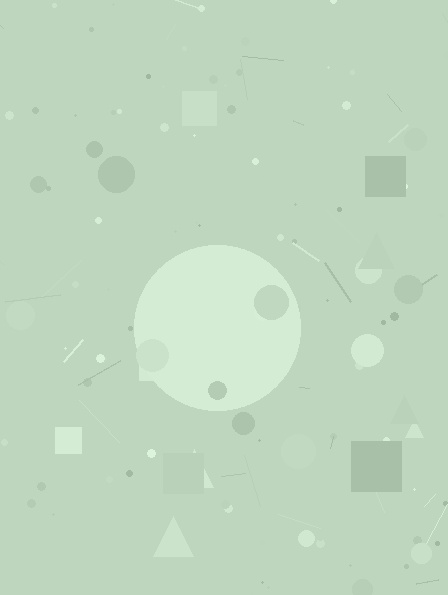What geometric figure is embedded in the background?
A circle is embedded in the background.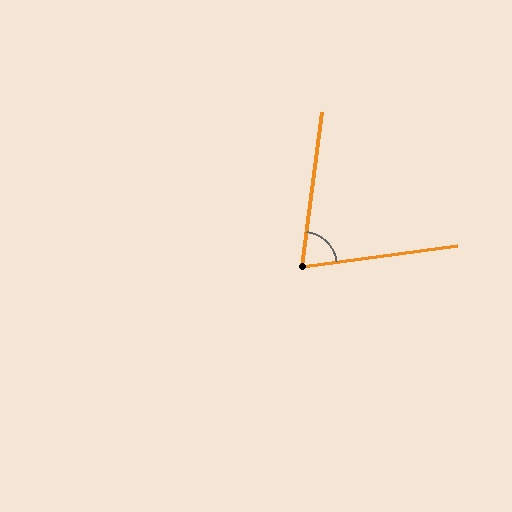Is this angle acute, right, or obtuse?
It is acute.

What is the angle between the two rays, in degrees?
Approximately 75 degrees.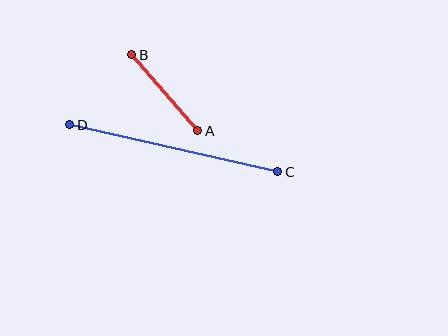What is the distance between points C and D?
The distance is approximately 213 pixels.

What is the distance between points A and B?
The distance is approximately 101 pixels.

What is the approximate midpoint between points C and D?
The midpoint is at approximately (174, 148) pixels.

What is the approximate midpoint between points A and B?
The midpoint is at approximately (165, 93) pixels.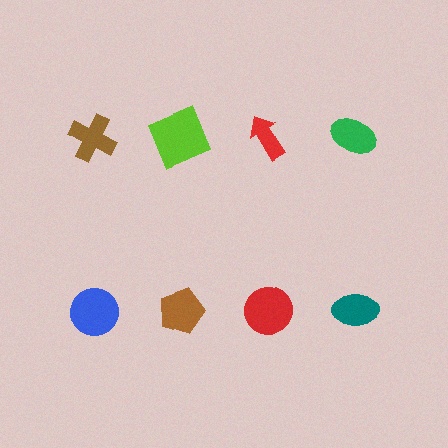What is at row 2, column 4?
A teal ellipse.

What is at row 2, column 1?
A blue circle.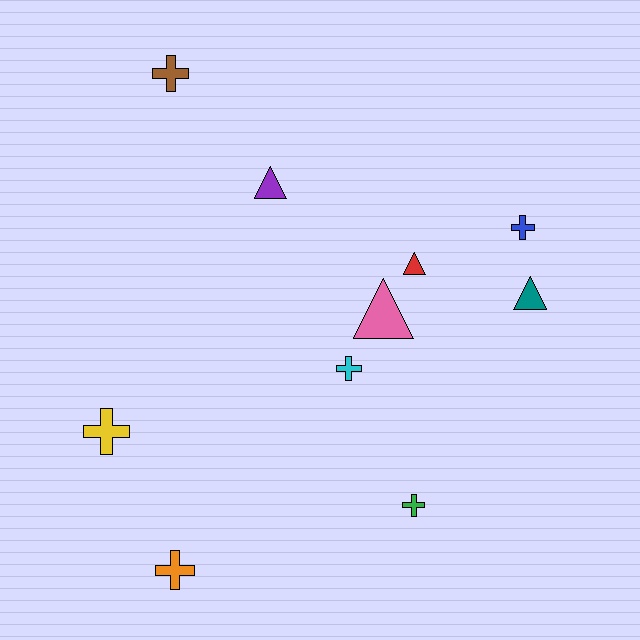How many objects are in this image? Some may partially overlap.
There are 10 objects.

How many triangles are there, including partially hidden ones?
There are 4 triangles.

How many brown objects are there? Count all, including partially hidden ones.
There is 1 brown object.